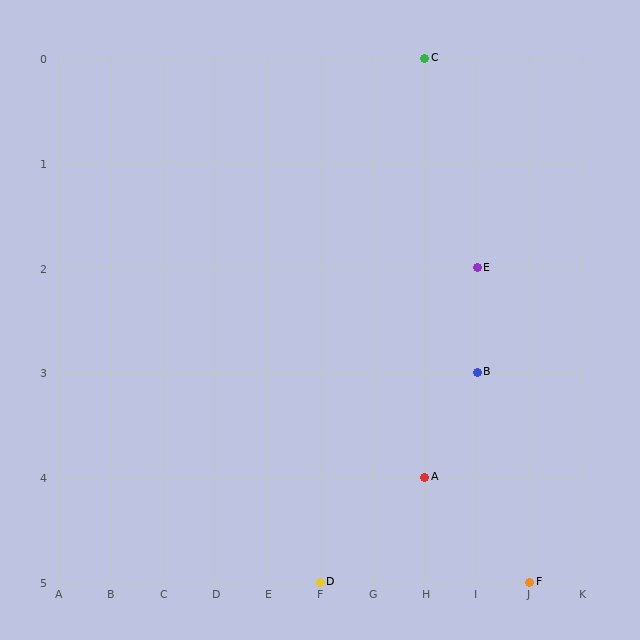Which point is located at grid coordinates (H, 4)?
Point A is at (H, 4).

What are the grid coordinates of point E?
Point E is at grid coordinates (I, 2).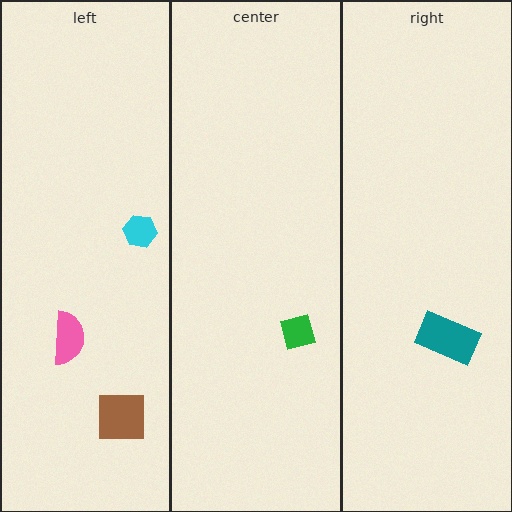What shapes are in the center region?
The green square.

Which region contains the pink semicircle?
The left region.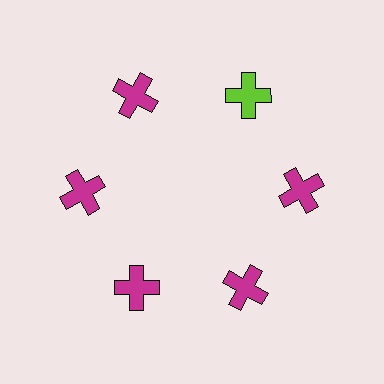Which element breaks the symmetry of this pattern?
The lime cross at roughly the 1 o'clock position breaks the symmetry. All other shapes are magenta crosses.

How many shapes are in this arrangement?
There are 6 shapes arranged in a ring pattern.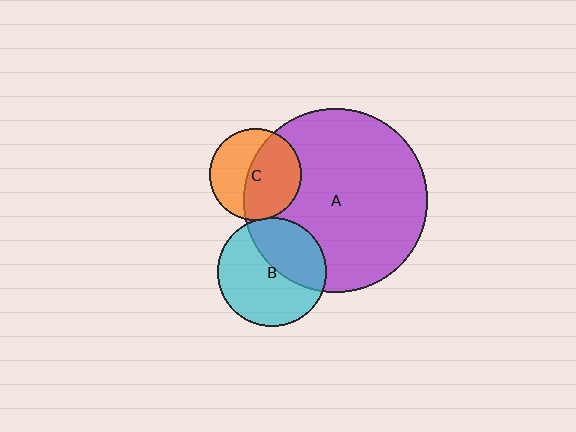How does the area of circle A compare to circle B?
Approximately 2.9 times.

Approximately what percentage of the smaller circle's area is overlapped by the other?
Approximately 55%.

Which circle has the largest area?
Circle A (purple).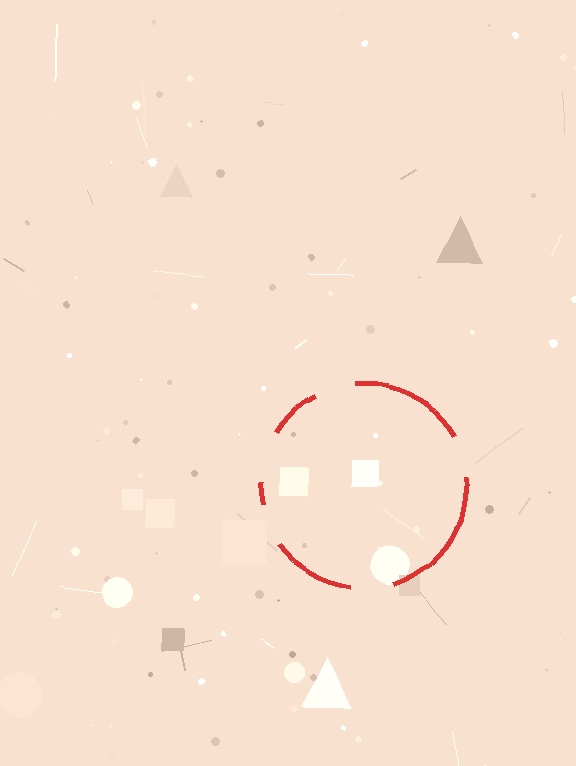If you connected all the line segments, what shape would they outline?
They would outline a circle.